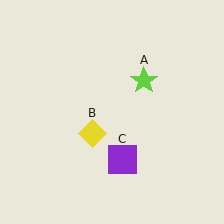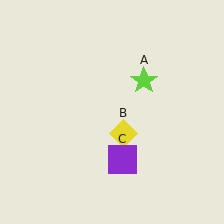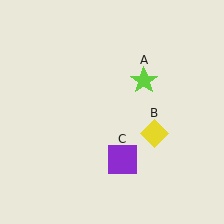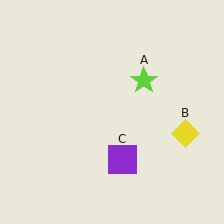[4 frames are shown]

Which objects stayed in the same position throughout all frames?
Lime star (object A) and purple square (object C) remained stationary.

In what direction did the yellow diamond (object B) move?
The yellow diamond (object B) moved right.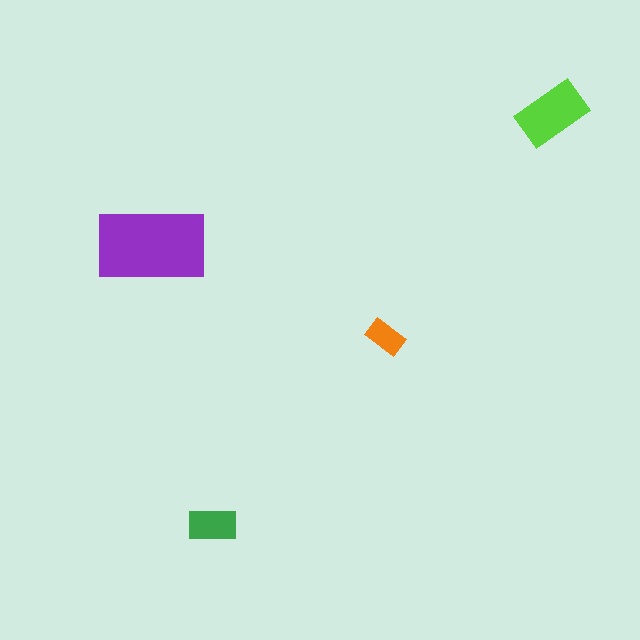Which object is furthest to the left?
The purple rectangle is leftmost.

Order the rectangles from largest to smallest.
the purple one, the lime one, the green one, the orange one.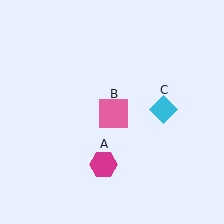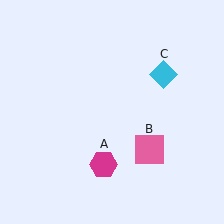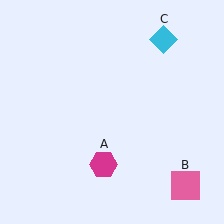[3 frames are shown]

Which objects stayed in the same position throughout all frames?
Magenta hexagon (object A) remained stationary.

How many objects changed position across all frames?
2 objects changed position: pink square (object B), cyan diamond (object C).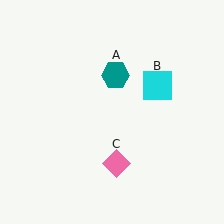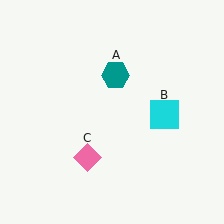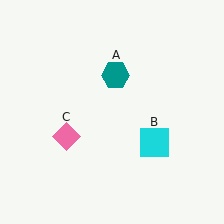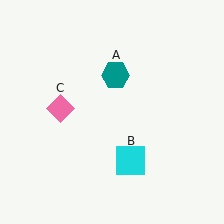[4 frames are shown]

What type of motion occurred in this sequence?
The cyan square (object B), pink diamond (object C) rotated clockwise around the center of the scene.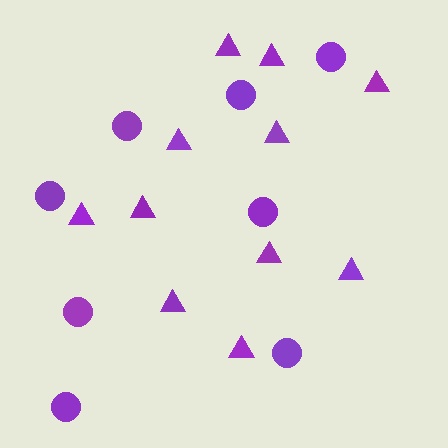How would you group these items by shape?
There are 2 groups: one group of circles (8) and one group of triangles (11).